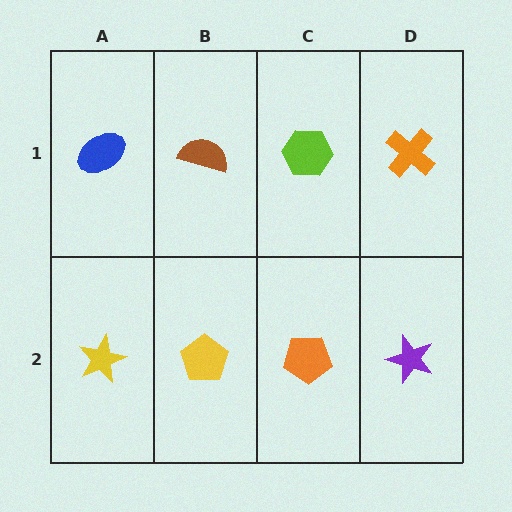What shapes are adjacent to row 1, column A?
A yellow star (row 2, column A), a brown semicircle (row 1, column B).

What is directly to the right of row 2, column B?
An orange pentagon.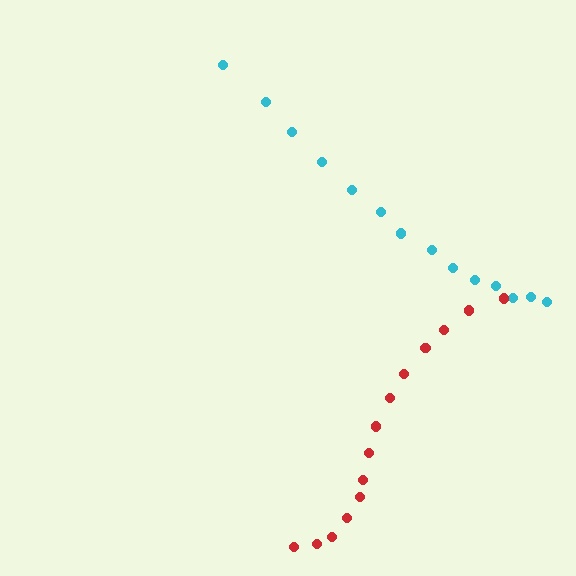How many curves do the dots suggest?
There are 2 distinct paths.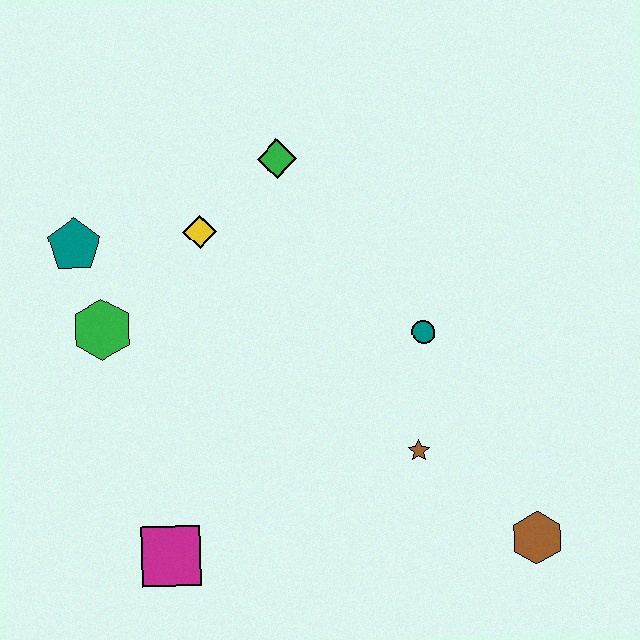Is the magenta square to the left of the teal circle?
Yes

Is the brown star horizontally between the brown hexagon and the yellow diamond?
Yes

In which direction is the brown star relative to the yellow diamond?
The brown star is below the yellow diamond.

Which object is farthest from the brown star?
The teal pentagon is farthest from the brown star.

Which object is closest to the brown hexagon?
The brown star is closest to the brown hexagon.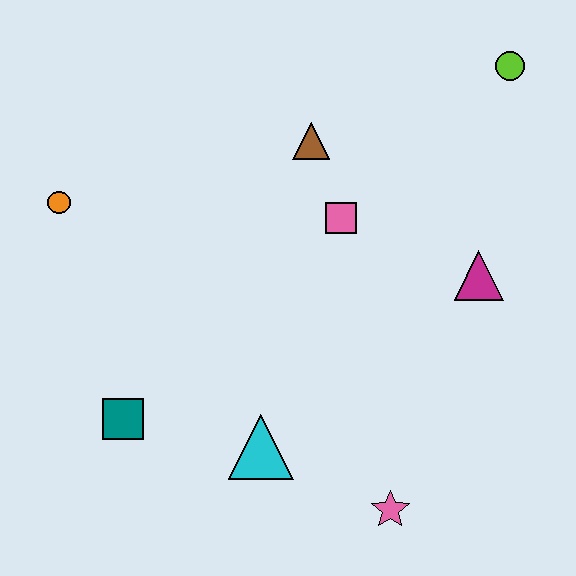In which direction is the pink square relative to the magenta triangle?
The pink square is to the left of the magenta triangle.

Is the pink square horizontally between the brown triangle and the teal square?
No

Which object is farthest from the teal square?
The lime circle is farthest from the teal square.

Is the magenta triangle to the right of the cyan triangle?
Yes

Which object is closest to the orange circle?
The teal square is closest to the orange circle.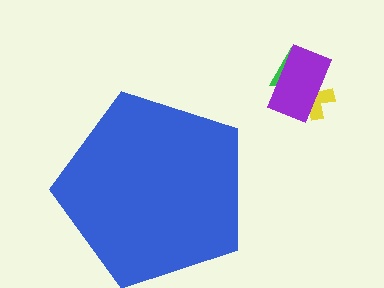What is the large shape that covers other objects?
A blue pentagon.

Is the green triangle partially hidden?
No, the green triangle is fully visible.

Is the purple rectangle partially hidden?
No, the purple rectangle is fully visible.